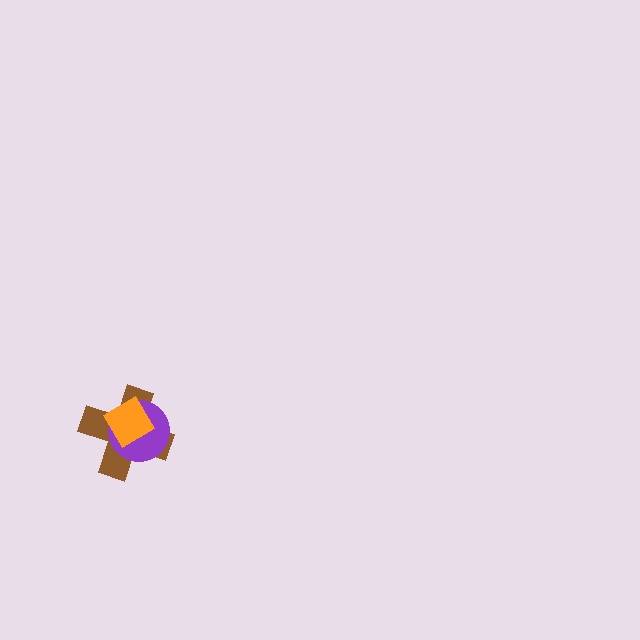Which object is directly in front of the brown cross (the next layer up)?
The purple circle is directly in front of the brown cross.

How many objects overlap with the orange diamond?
2 objects overlap with the orange diamond.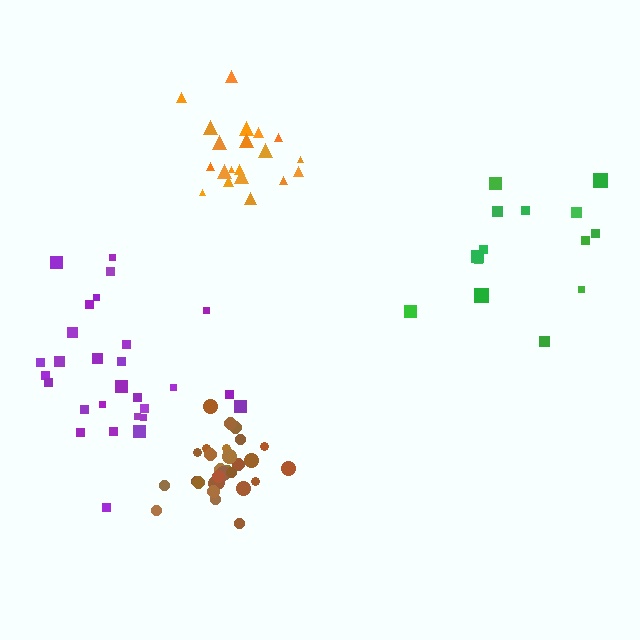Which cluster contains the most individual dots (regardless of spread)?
Brown (30).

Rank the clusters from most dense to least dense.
brown, orange, purple, green.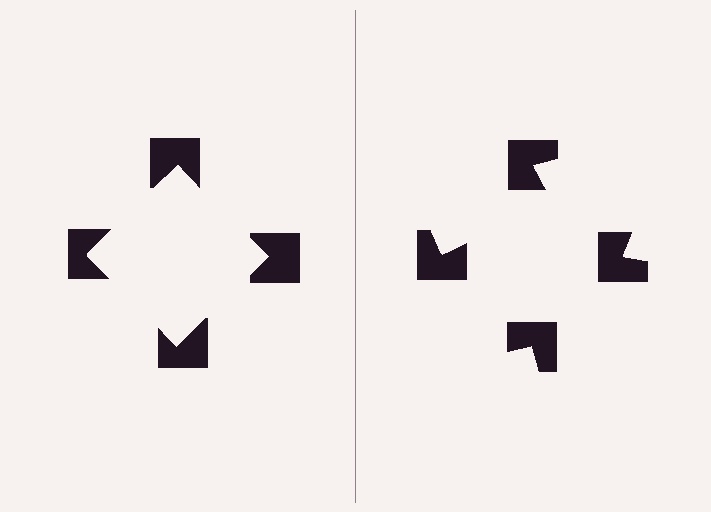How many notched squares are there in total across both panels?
8 — 4 on each side.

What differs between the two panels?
The notched squares are positioned identically on both sides; only the wedge orientations differ. On the left they align to a square; on the right they are misaligned.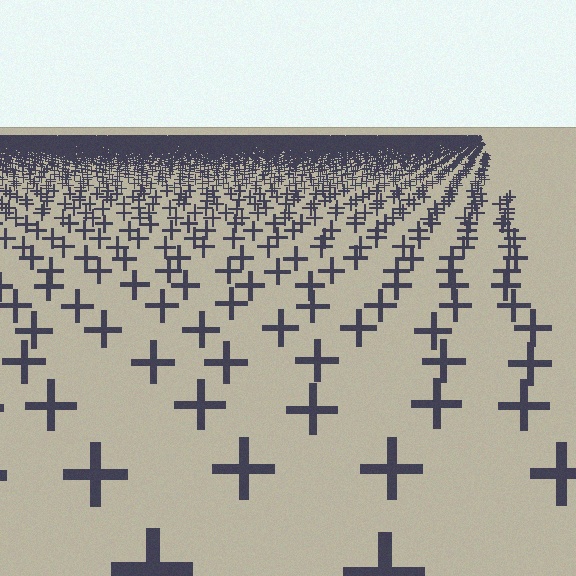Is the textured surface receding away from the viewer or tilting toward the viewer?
The surface is receding away from the viewer. Texture elements get smaller and denser toward the top.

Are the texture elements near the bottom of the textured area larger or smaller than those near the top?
Larger. Near the bottom, elements are closer to the viewer and appear at a bigger on-screen size.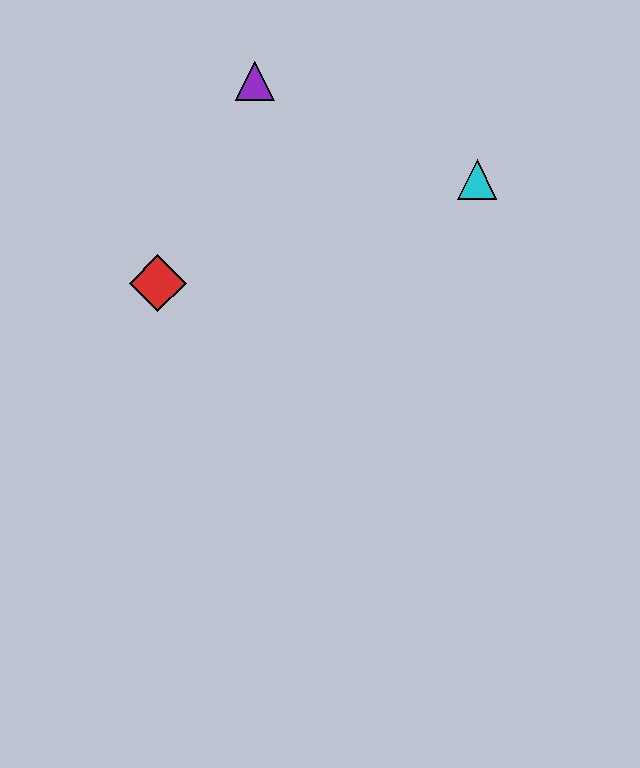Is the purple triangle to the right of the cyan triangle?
No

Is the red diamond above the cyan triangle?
No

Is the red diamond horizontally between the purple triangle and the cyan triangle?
No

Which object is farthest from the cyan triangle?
The red diamond is farthest from the cyan triangle.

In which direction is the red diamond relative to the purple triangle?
The red diamond is below the purple triangle.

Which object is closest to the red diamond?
The purple triangle is closest to the red diamond.